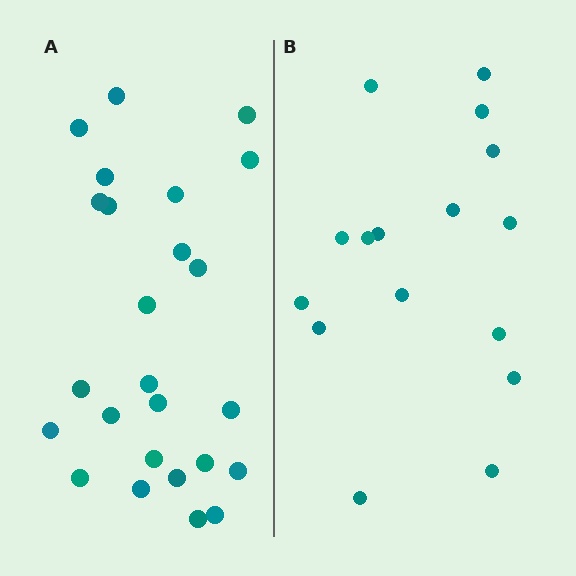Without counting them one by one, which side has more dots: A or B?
Region A (the left region) has more dots.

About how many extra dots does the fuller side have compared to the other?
Region A has roughly 8 or so more dots than region B.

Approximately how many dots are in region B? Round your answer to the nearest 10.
About 20 dots. (The exact count is 16, which rounds to 20.)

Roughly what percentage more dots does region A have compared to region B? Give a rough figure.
About 55% more.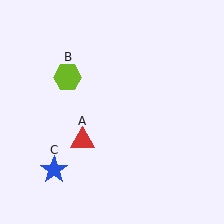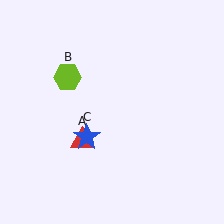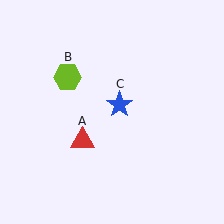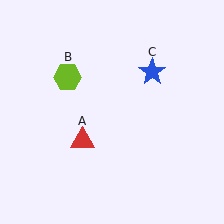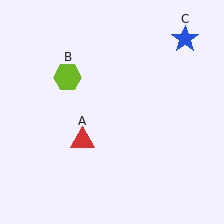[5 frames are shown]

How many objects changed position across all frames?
1 object changed position: blue star (object C).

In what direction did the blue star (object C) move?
The blue star (object C) moved up and to the right.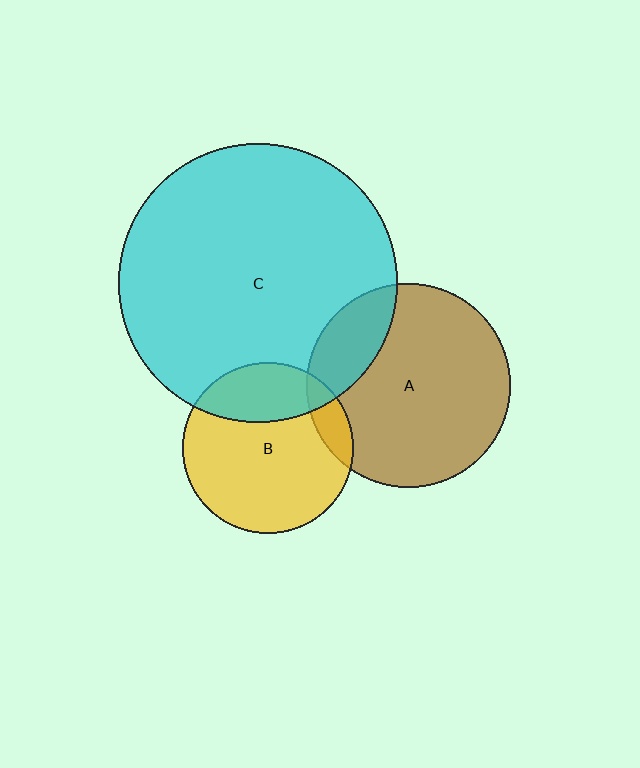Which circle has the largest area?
Circle C (cyan).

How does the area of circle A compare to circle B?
Approximately 1.4 times.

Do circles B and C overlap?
Yes.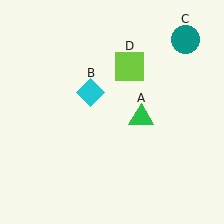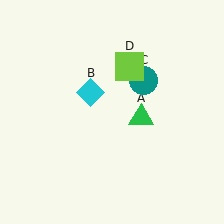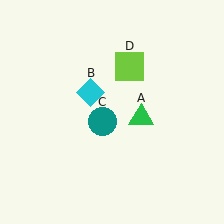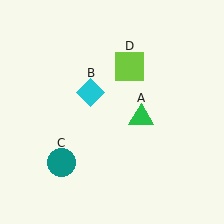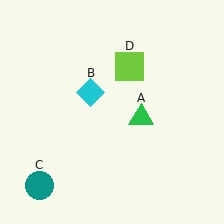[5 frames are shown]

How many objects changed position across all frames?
1 object changed position: teal circle (object C).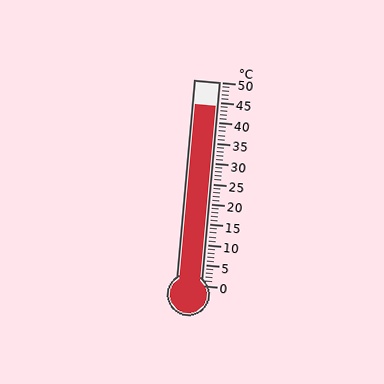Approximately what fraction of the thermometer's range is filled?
The thermometer is filled to approximately 90% of its range.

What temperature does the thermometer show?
The thermometer shows approximately 44°C.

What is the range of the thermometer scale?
The thermometer scale ranges from 0°C to 50°C.